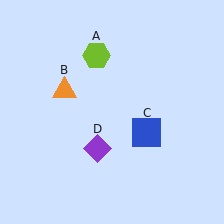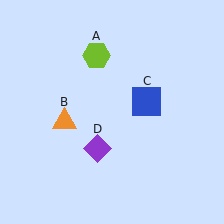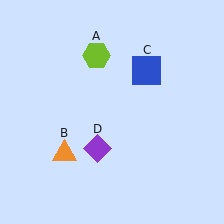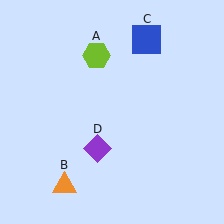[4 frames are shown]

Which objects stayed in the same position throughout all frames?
Lime hexagon (object A) and purple diamond (object D) remained stationary.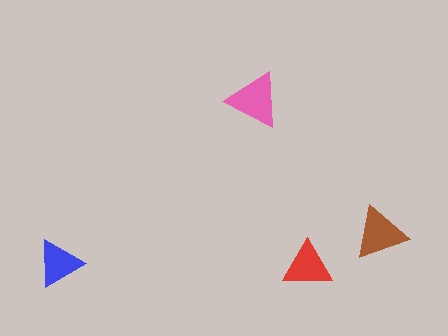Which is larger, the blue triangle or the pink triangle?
The pink one.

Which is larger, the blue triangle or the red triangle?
The red one.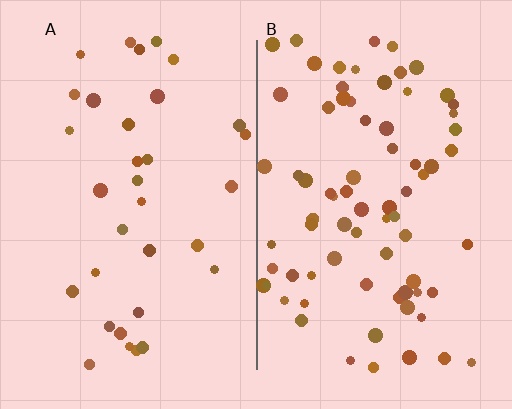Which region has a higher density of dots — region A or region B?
B (the right).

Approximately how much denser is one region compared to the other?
Approximately 2.3× — region B over region A.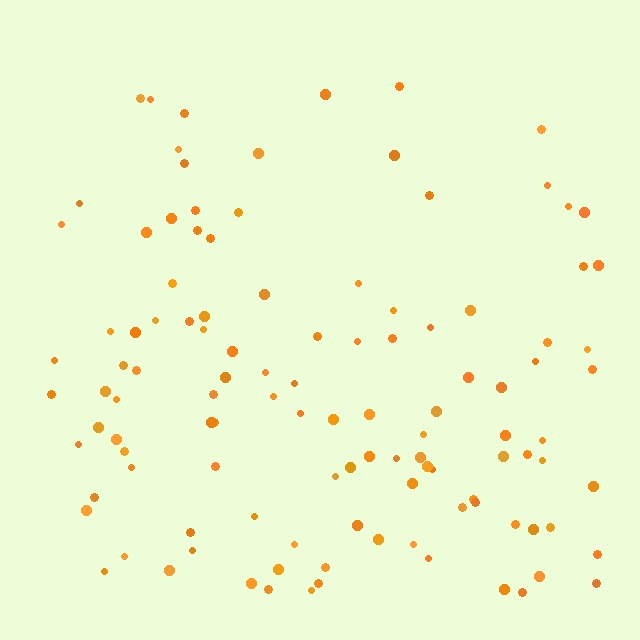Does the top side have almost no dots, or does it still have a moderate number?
Still a moderate number, just noticeably fewer than the bottom.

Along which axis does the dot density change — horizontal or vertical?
Vertical.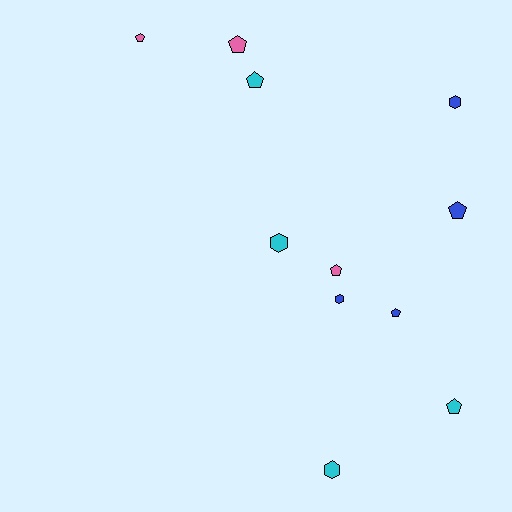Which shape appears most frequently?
Pentagon, with 7 objects.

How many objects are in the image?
There are 11 objects.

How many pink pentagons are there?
There are 3 pink pentagons.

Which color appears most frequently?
Blue, with 4 objects.